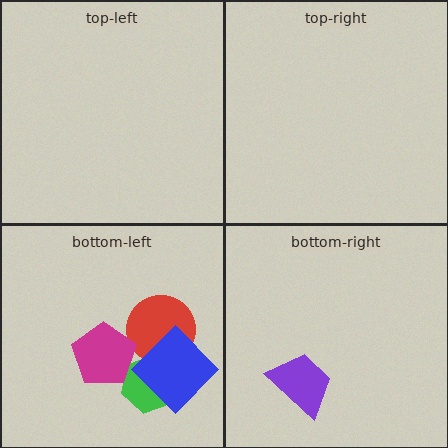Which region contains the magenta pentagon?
The bottom-left region.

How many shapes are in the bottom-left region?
4.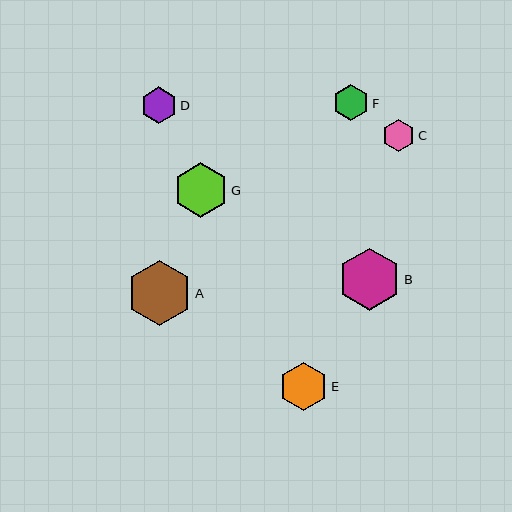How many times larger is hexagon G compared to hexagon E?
Hexagon G is approximately 1.1 times the size of hexagon E.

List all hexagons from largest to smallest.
From largest to smallest: A, B, G, E, D, F, C.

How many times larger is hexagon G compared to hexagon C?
Hexagon G is approximately 1.7 times the size of hexagon C.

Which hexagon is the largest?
Hexagon A is the largest with a size of approximately 65 pixels.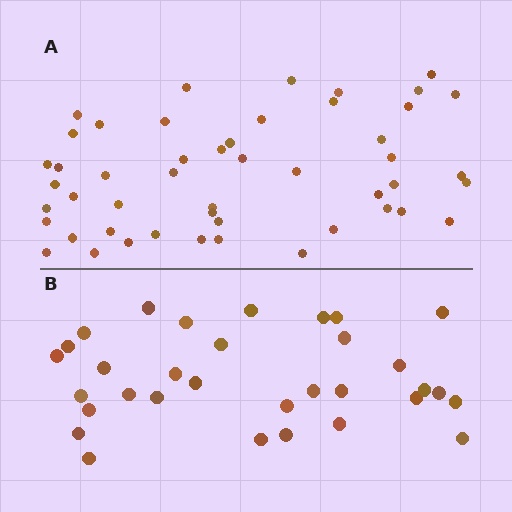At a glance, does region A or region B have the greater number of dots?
Region A (the top region) has more dots.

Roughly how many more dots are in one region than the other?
Region A has approximately 15 more dots than region B.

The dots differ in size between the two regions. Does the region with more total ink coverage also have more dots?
No. Region B has more total ink coverage because its dots are larger, but region A actually contains more individual dots. Total area can be misleading — the number of items is what matters here.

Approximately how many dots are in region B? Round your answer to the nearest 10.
About 30 dots. (The exact count is 32, which rounds to 30.)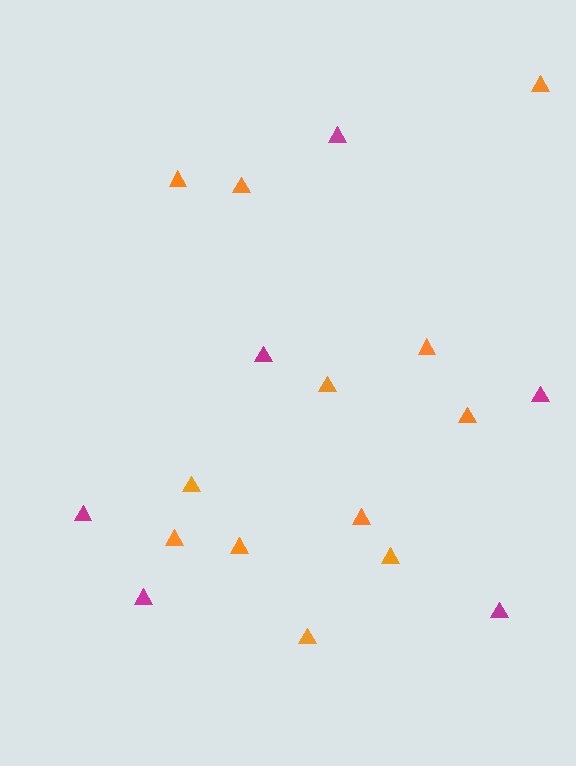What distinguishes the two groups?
There are 2 groups: one group of orange triangles (12) and one group of magenta triangles (6).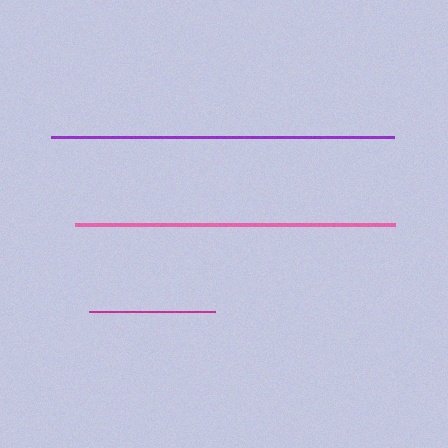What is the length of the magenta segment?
The magenta segment is approximately 127 pixels long.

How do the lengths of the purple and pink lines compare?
The purple and pink lines are approximately the same length.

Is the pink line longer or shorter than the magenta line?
The pink line is longer than the magenta line.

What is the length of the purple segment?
The purple segment is approximately 343 pixels long.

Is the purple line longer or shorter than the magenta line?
The purple line is longer than the magenta line.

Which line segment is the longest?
The purple line is the longest at approximately 343 pixels.